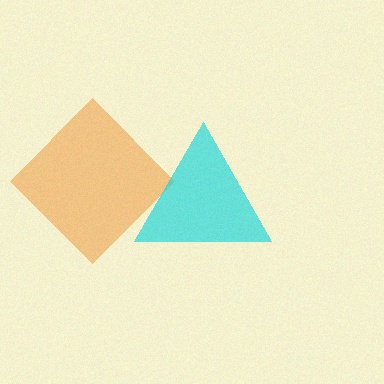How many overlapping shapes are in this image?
There are 2 overlapping shapes in the image.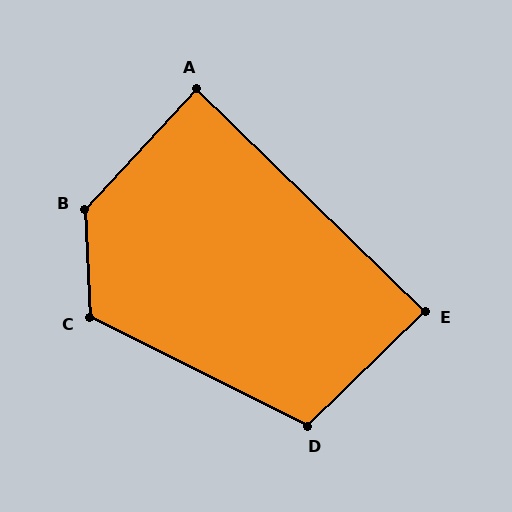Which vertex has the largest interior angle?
B, at approximately 135 degrees.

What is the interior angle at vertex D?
Approximately 109 degrees (obtuse).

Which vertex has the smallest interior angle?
A, at approximately 88 degrees.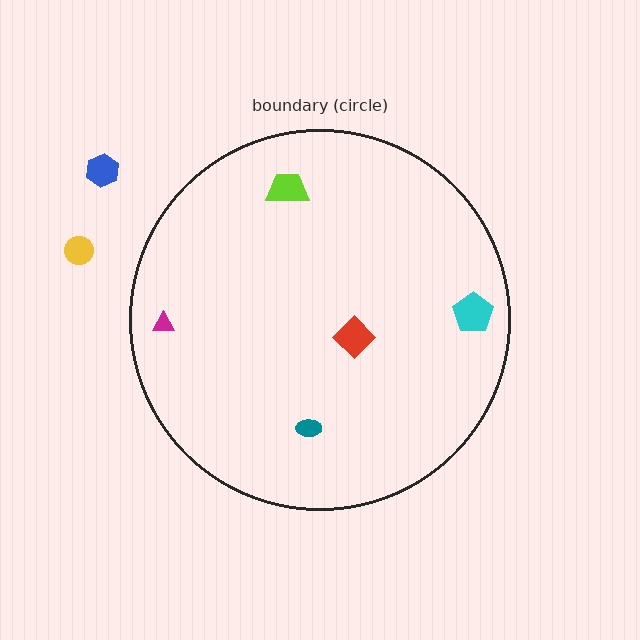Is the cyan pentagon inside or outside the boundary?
Inside.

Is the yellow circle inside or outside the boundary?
Outside.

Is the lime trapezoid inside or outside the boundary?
Inside.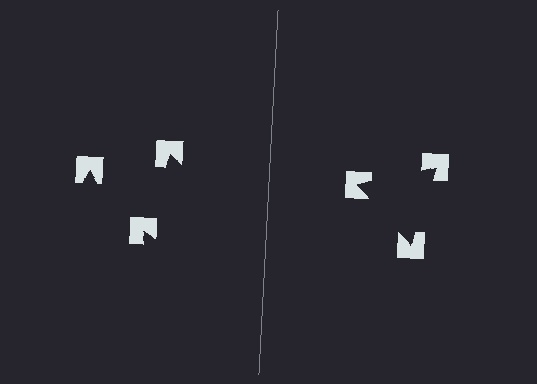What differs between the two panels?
The notched squares are positioned identically on both sides; only the wedge orientations differ. On the right they align to a triangle; on the left they are misaligned.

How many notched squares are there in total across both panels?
6 — 3 on each side.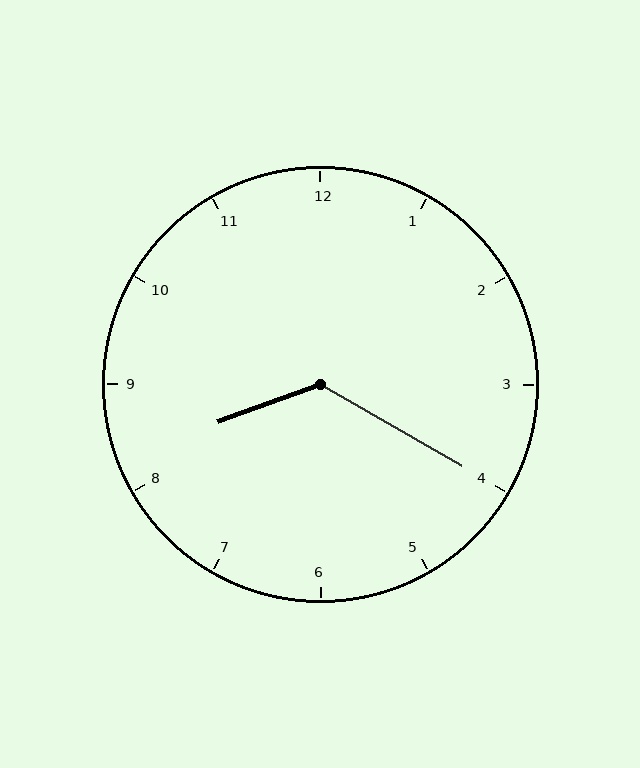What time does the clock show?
8:20.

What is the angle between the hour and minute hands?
Approximately 130 degrees.